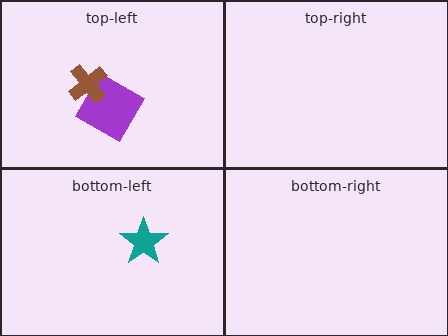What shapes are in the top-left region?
The purple diamond, the brown cross.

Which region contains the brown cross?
The top-left region.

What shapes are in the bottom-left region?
The teal star.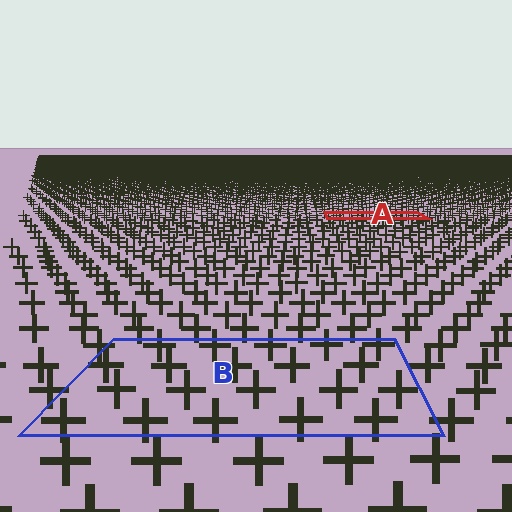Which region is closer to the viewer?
Region B is closer. The texture elements there are larger and more spread out.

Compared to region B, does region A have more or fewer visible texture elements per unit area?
Region A has more texture elements per unit area — they are packed more densely because it is farther away.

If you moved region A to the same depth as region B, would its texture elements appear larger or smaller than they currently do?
They would appear larger. At a closer depth, the same texture elements are projected at a bigger on-screen size.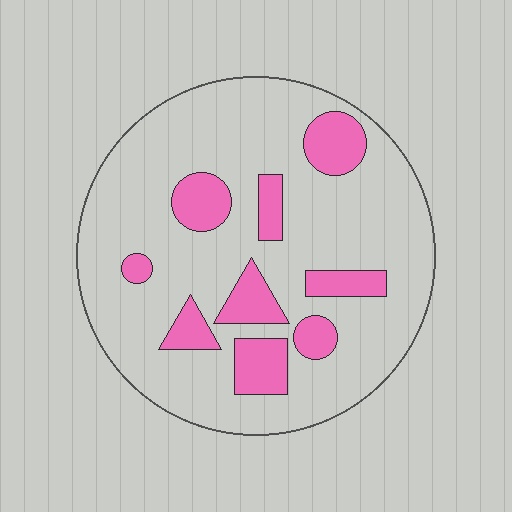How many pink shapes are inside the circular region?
9.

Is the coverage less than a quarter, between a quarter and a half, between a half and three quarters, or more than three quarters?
Less than a quarter.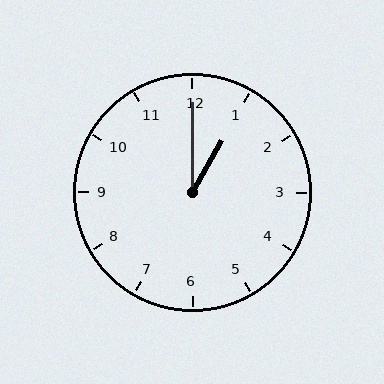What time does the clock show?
1:00.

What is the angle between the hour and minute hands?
Approximately 30 degrees.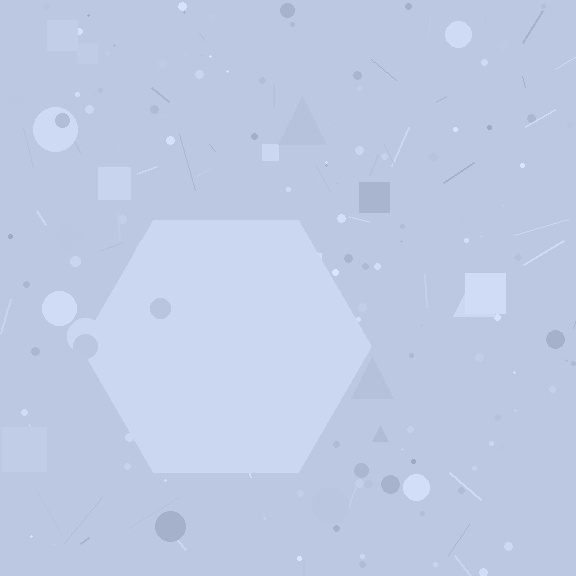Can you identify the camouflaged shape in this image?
The camouflaged shape is a hexagon.